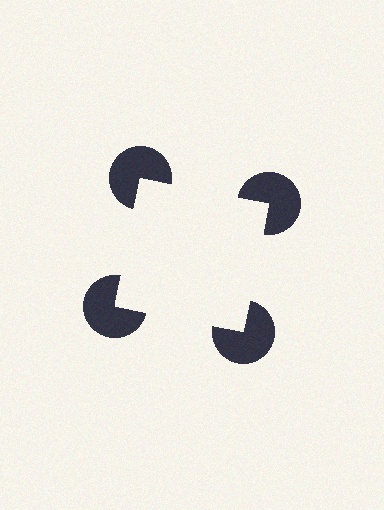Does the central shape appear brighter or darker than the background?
It typically appears slightly brighter than the background, even though no actual brightness change is drawn.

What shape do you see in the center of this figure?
An illusory square — its edges are inferred from the aligned wedge cuts in the pac-man discs, not physically drawn.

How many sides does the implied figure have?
4 sides.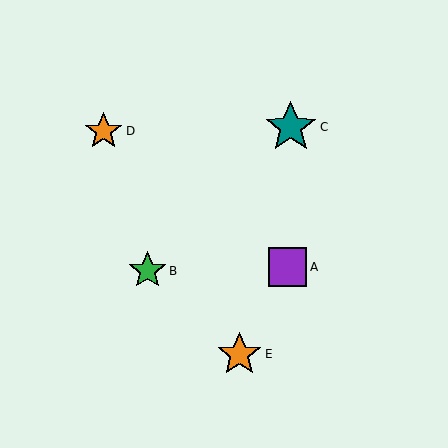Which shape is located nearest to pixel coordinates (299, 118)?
The teal star (labeled C) at (291, 127) is nearest to that location.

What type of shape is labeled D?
Shape D is an orange star.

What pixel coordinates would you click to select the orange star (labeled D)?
Click at (104, 131) to select the orange star D.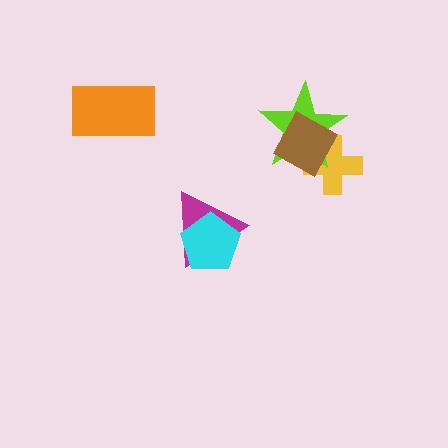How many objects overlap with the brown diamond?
2 objects overlap with the brown diamond.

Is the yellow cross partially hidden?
Yes, it is partially covered by another shape.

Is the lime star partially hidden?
Yes, it is partially covered by another shape.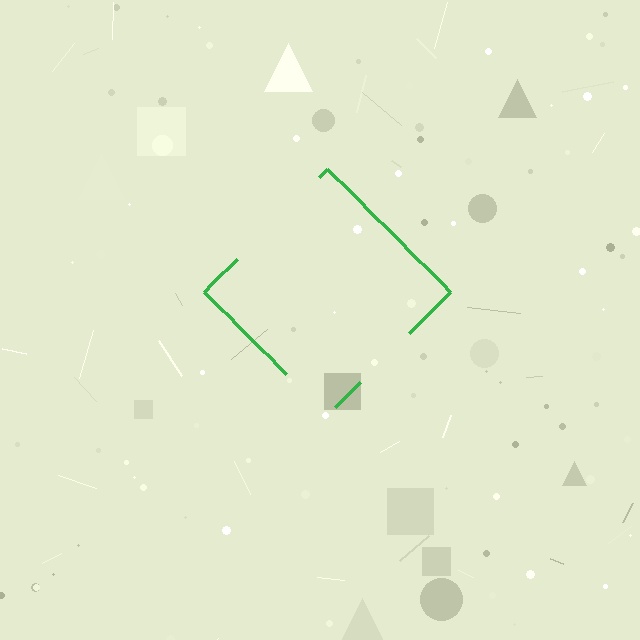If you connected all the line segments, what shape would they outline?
They would outline a diamond.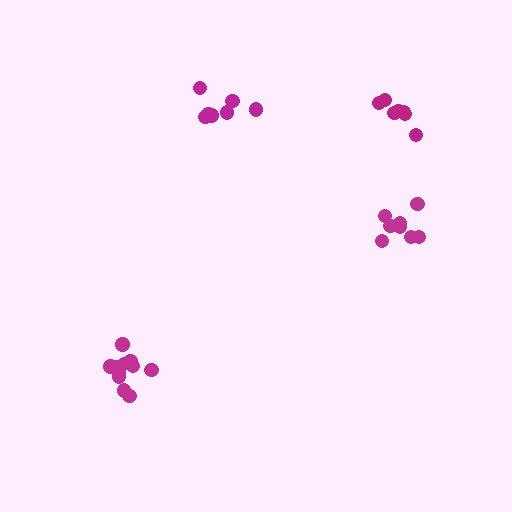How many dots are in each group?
Group 1: 7 dots, Group 2: 8 dots, Group 3: 7 dots, Group 4: 11 dots (33 total).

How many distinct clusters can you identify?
There are 4 distinct clusters.